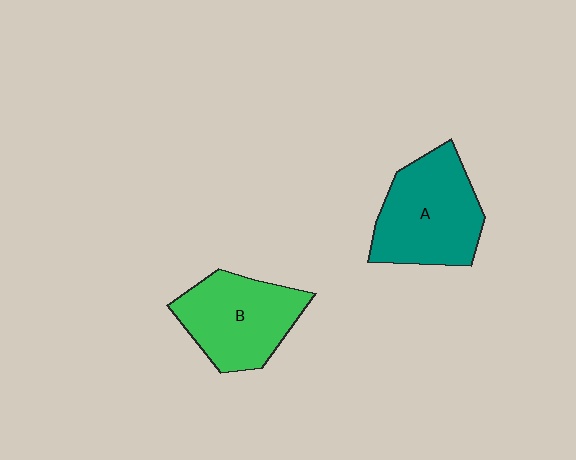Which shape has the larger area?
Shape A (teal).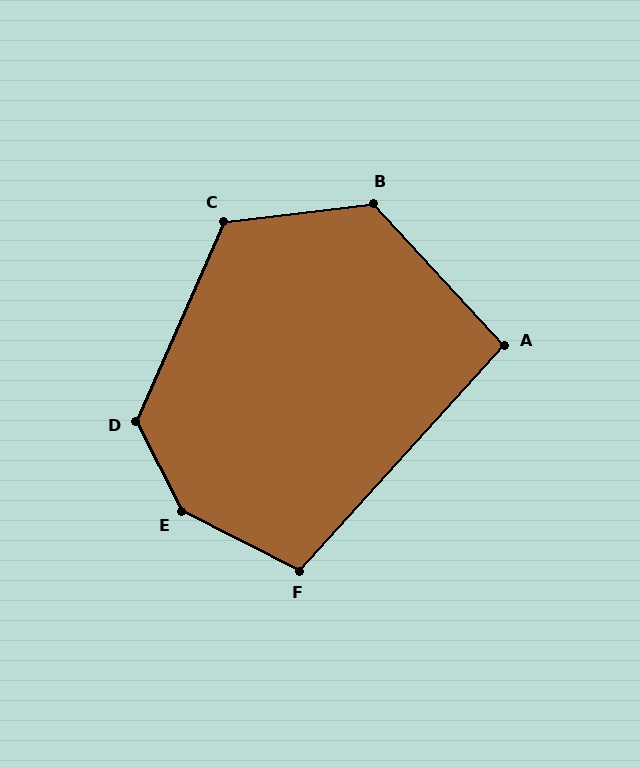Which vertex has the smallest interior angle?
A, at approximately 95 degrees.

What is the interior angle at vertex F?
Approximately 105 degrees (obtuse).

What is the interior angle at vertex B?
Approximately 126 degrees (obtuse).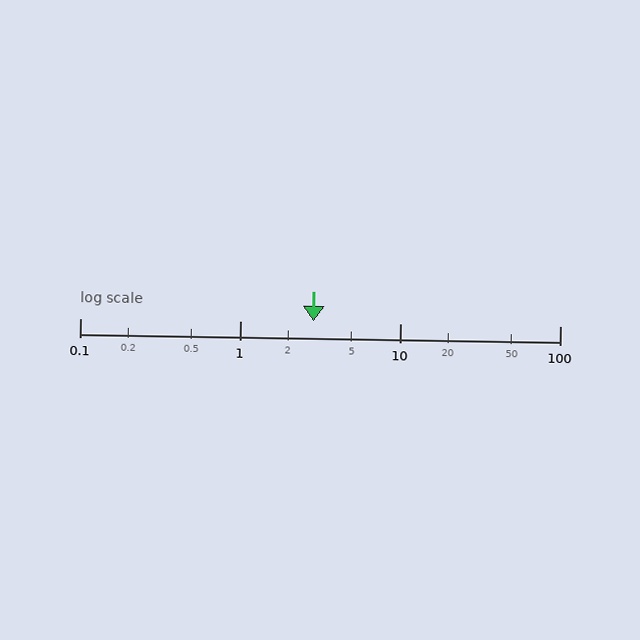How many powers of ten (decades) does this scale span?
The scale spans 3 decades, from 0.1 to 100.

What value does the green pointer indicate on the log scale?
The pointer indicates approximately 2.9.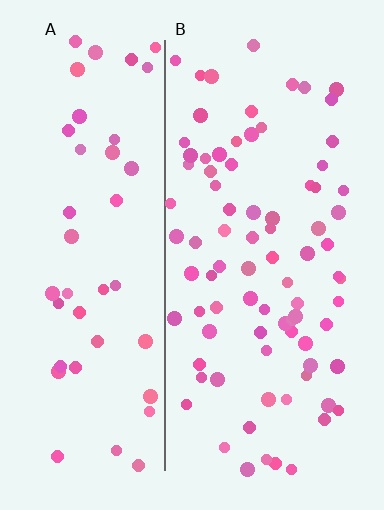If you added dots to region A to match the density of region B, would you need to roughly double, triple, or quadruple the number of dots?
Approximately double.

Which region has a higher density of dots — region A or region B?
B (the right).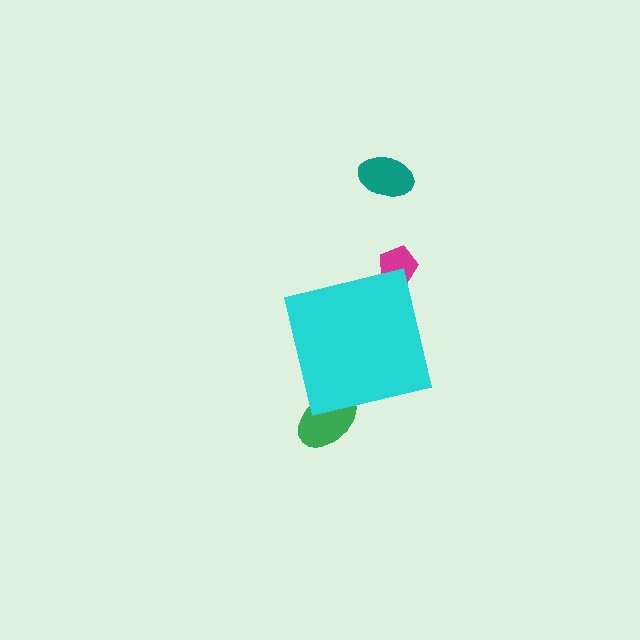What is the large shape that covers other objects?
A cyan square.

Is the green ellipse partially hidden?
Yes, the green ellipse is partially hidden behind the cyan square.